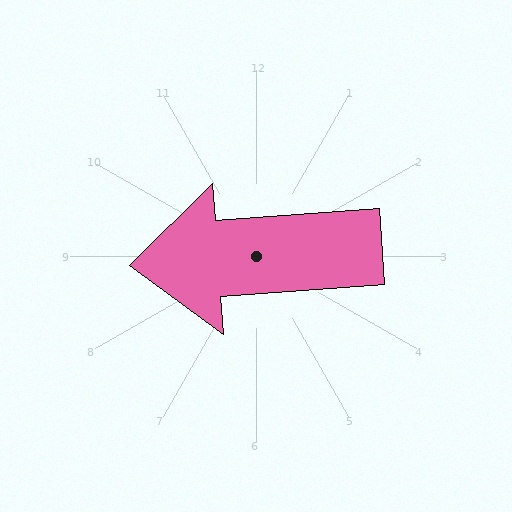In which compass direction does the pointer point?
West.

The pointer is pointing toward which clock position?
Roughly 9 o'clock.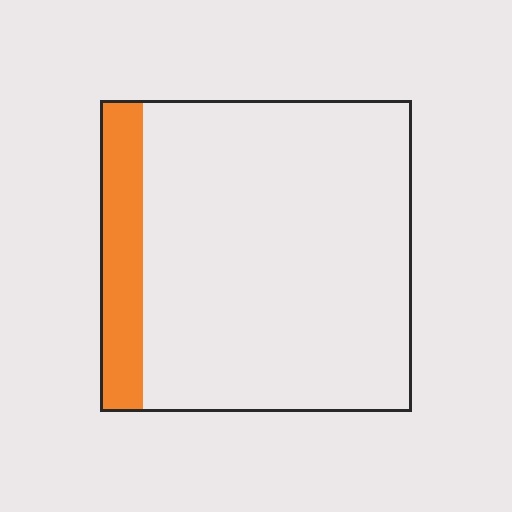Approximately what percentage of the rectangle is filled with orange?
Approximately 15%.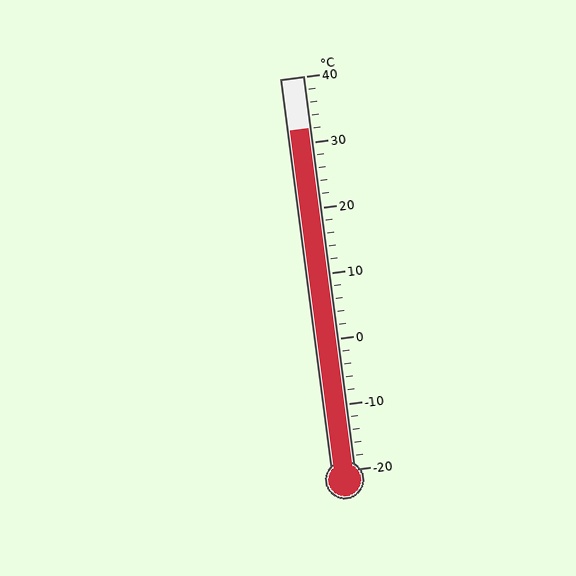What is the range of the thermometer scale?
The thermometer scale ranges from -20°C to 40°C.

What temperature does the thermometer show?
The thermometer shows approximately 32°C.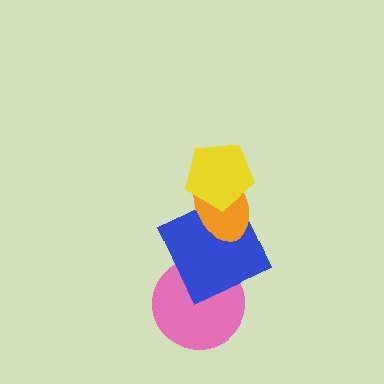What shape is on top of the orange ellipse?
The yellow pentagon is on top of the orange ellipse.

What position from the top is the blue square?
The blue square is 3rd from the top.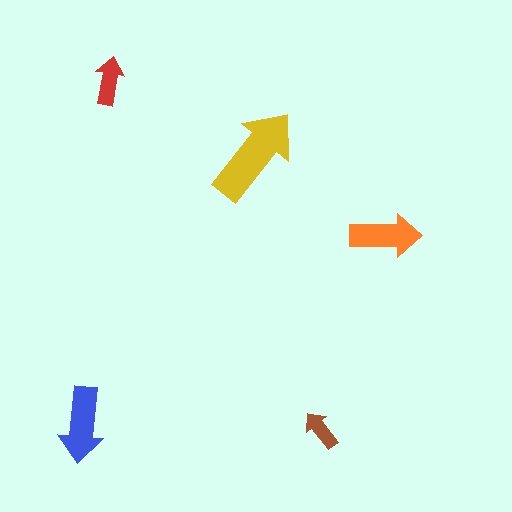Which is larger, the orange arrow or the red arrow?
The orange one.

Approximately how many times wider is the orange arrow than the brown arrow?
About 2 times wider.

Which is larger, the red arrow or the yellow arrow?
The yellow one.